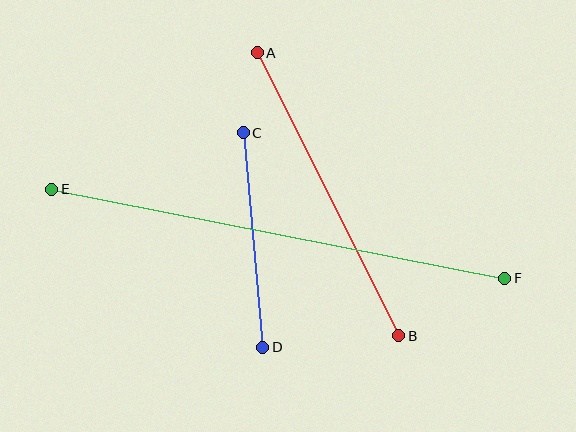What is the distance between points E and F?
The distance is approximately 461 pixels.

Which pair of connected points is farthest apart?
Points E and F are farthest apart.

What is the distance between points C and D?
The distance is approximately 215 pixels.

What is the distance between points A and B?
The distance is approximately 317 pixels.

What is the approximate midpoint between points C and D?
The midpoint is at approximately (253, 240) pixels.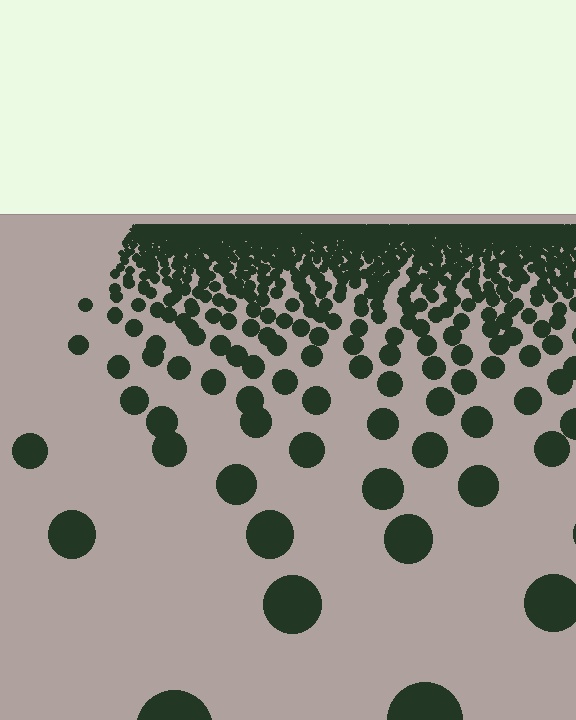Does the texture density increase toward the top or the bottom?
Density increases toward the top.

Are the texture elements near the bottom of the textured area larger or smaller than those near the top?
Larger. Near the bottom, elements are closer to the viewer and appear at a bigger on-screen size.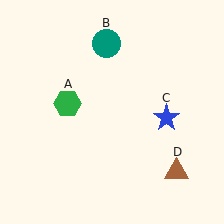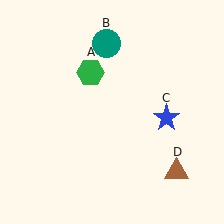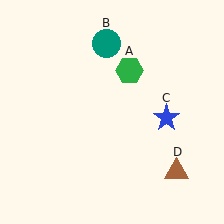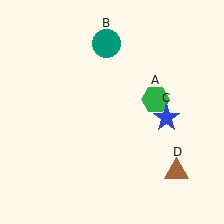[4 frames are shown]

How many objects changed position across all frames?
1 object changed position: green hexagon (object A).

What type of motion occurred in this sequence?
The green hexagon (object A) rotated clockwise around the center of the scene.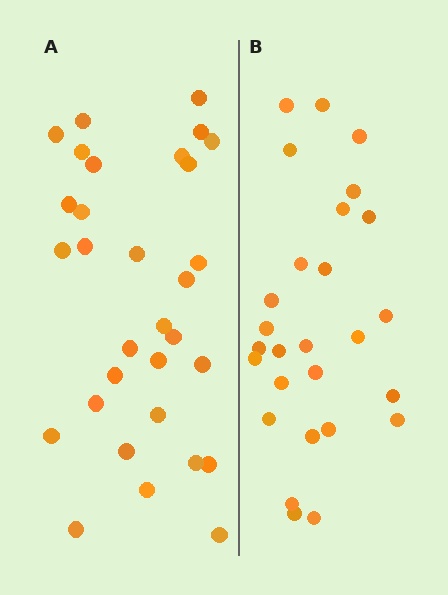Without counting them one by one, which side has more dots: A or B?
Region A (the left region) has more dots.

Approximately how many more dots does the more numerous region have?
Region A has about 4 more dots than region B.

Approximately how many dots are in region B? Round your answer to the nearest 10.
About 30 dots. (The exact count is 27, which rounds to 30.)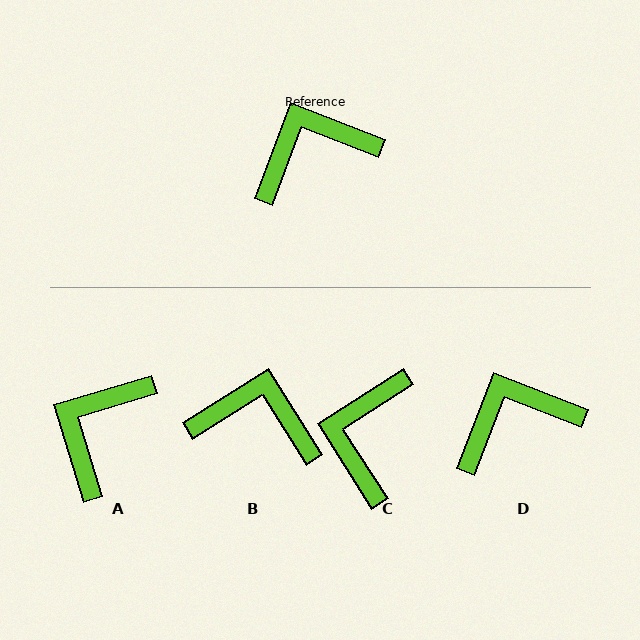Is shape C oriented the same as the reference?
No, it is off by about 53 degrees.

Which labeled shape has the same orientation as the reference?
D.